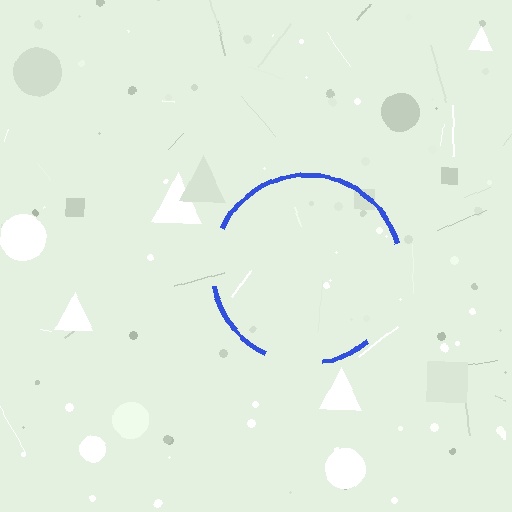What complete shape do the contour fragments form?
The contour fragments form a circle.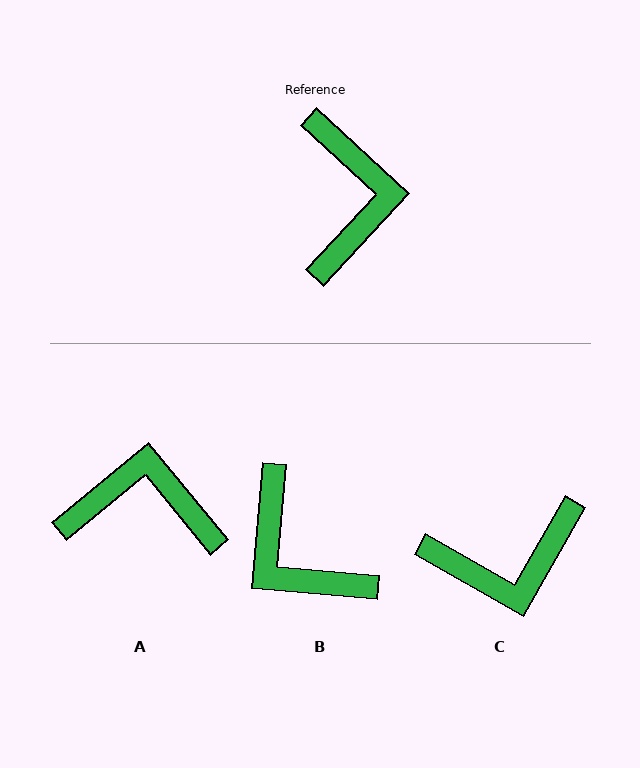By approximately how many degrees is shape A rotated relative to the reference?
Approximately 82 degrees counter-clockwise.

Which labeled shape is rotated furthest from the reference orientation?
B, about 142 degrees away.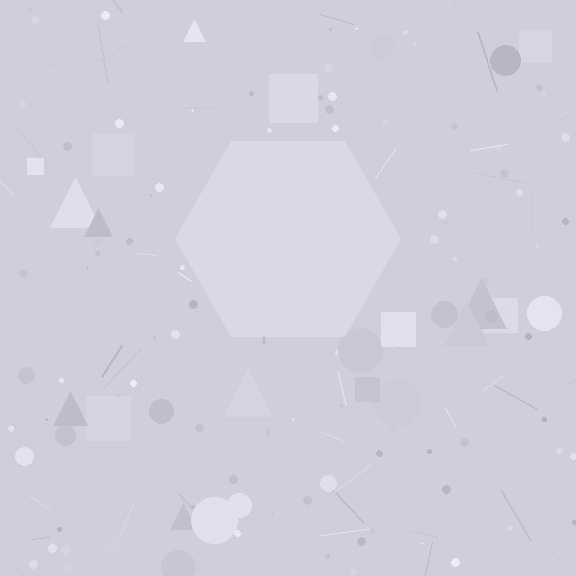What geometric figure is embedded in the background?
A hexagon is embedded in the background.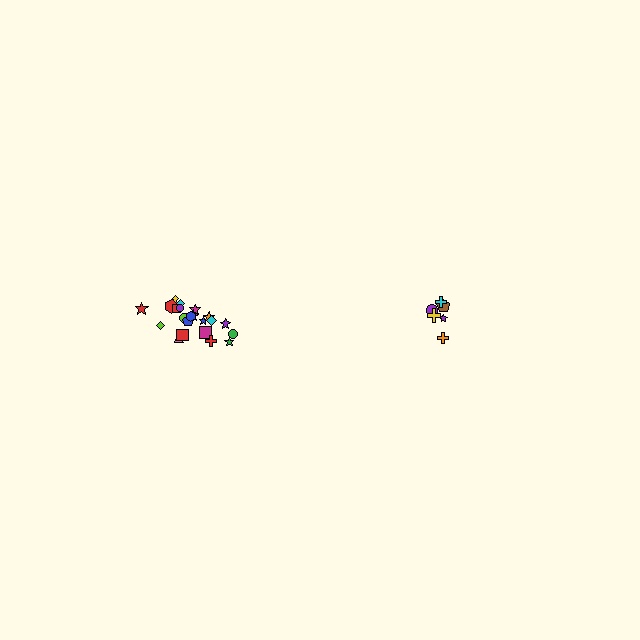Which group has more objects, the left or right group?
The left group.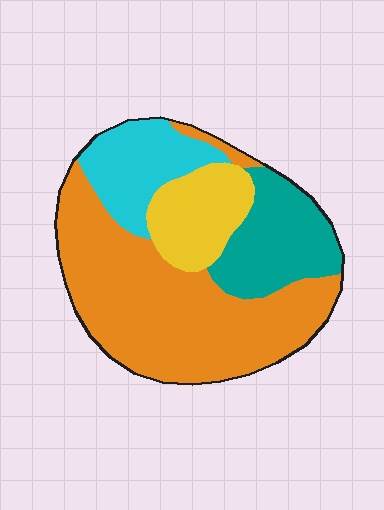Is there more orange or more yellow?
Orange.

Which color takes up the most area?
Orange, at roughly 50%.